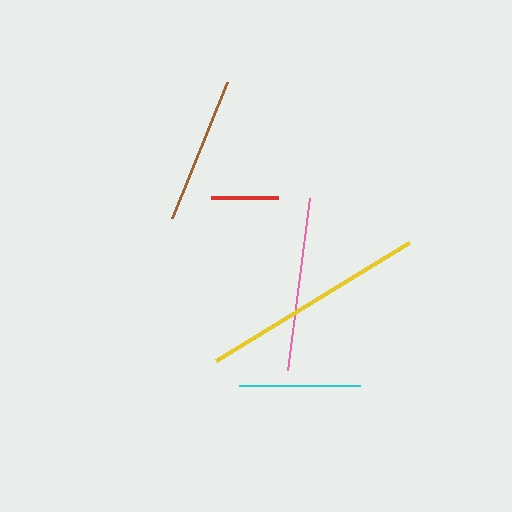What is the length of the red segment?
The red segment is approximately 67 pixels long.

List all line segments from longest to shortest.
From longest to shortest: yellow, pink, brown, cyan, red.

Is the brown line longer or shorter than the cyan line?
The brown line is longer than the cyan line.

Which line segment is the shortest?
The red line is the shortest at approximately 67 pixels.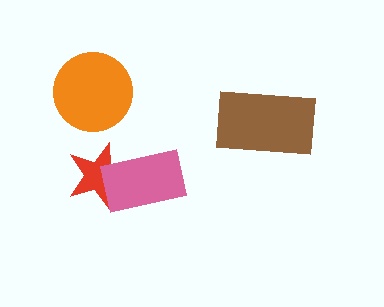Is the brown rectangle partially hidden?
No, no other shape covers it.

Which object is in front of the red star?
The pink rectangle is in front of the red star.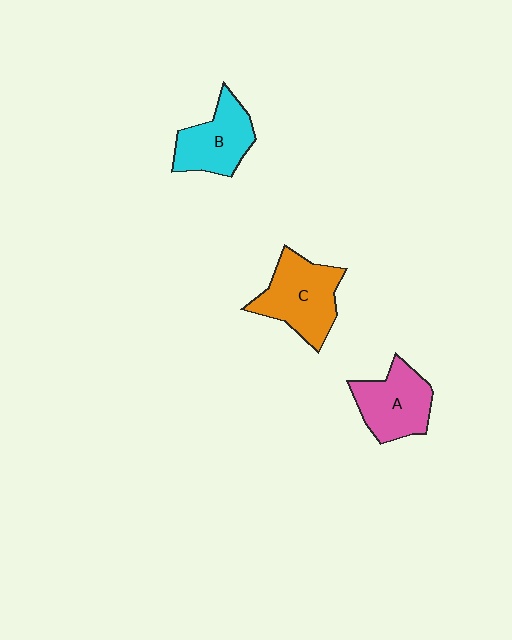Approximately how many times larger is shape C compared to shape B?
Approximately 1.2 times.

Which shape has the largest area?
Shape C (orange).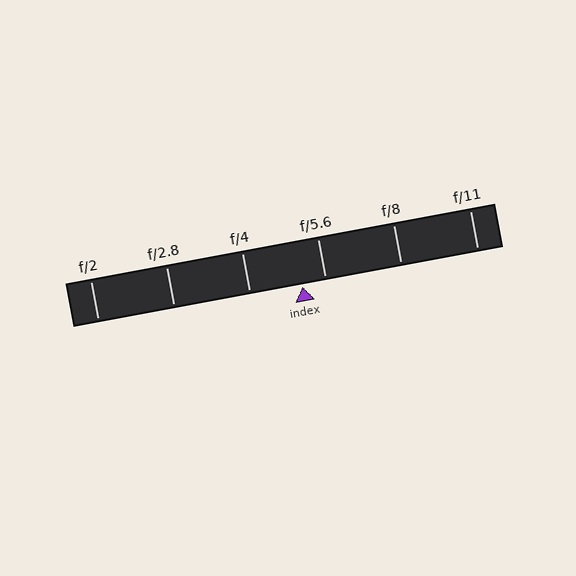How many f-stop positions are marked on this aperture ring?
There are 6 f-stop positions marked.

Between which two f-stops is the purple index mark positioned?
The index mark is between f/4 and f/5.6.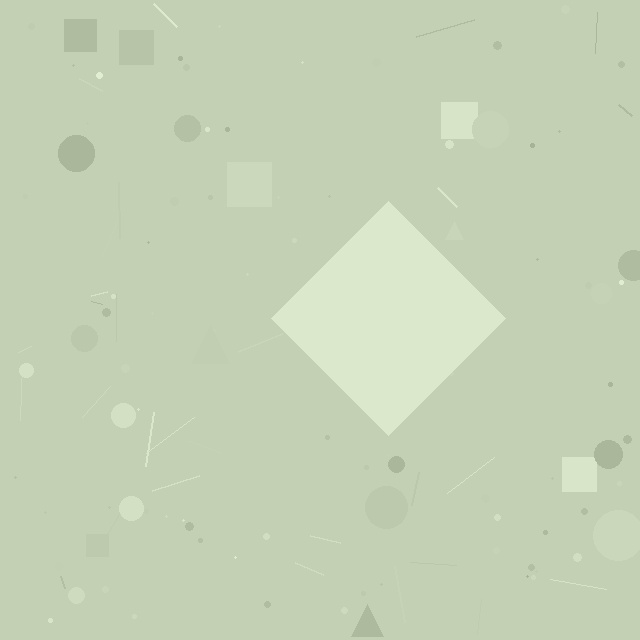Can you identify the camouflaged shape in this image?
The camouflaged shape is a diamond.